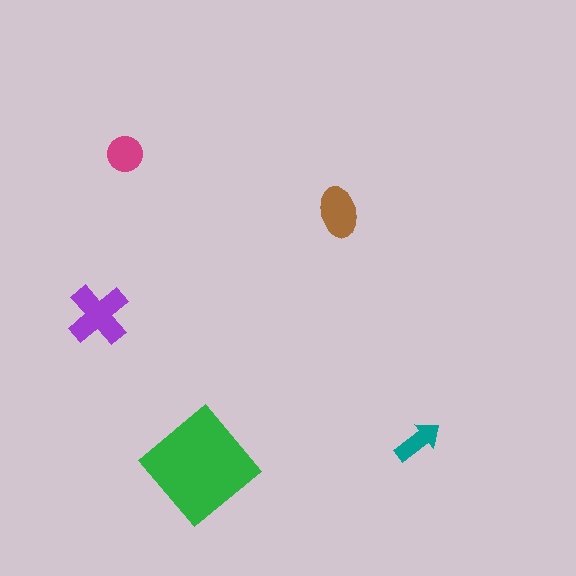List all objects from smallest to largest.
The teal arrow, the magenta circle, the brown ellipse, the purple cross, the green diamond.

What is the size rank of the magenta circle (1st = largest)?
4th.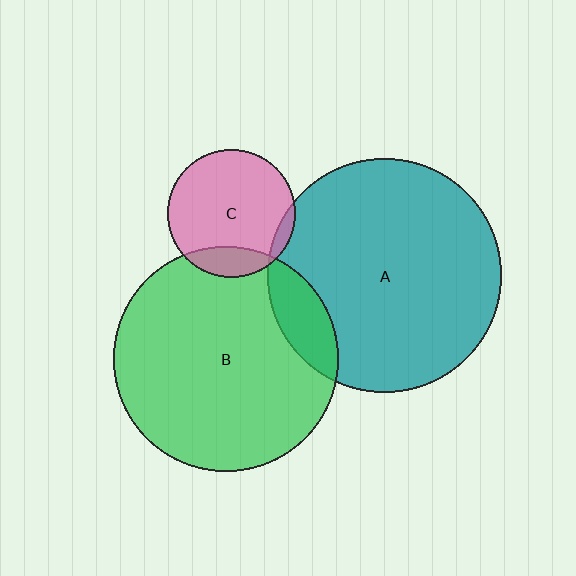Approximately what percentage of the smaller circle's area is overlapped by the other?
Approximately 5%.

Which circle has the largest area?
Circle A (teal).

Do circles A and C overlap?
Yes.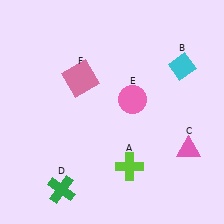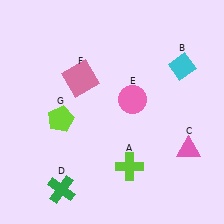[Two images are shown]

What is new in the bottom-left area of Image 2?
A lime pentagon (G) was added in the bottom-left area of Image 2.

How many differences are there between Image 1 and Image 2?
There is 1 difference between the two images.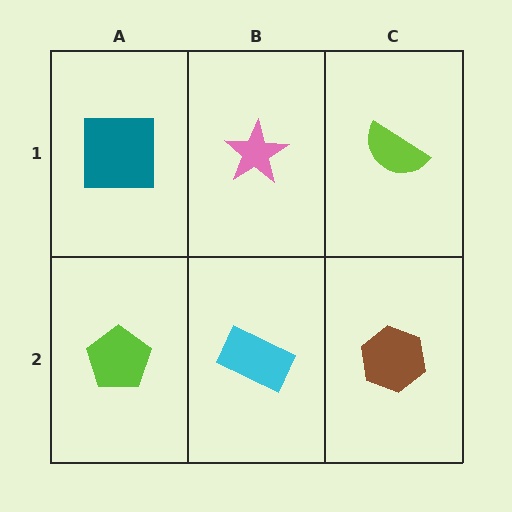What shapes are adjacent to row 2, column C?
A lime semicircle (row 1, column C), a cyan rectangle (row 2, column B).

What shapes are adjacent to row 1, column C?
A brown hexagon (row 2, column C), a pink star (row 1, column B).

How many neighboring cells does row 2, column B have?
3.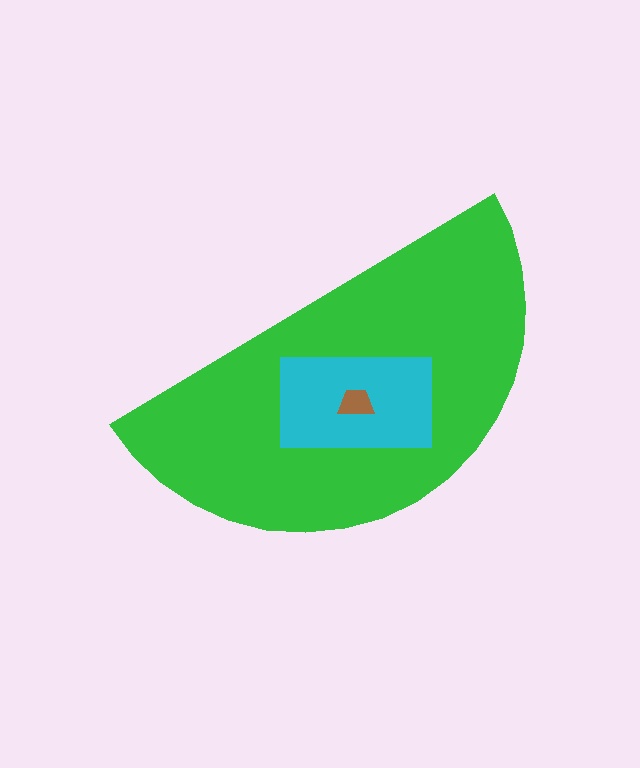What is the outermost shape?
The green semicircle.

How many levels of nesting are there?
3.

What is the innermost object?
The brown trapezoid.